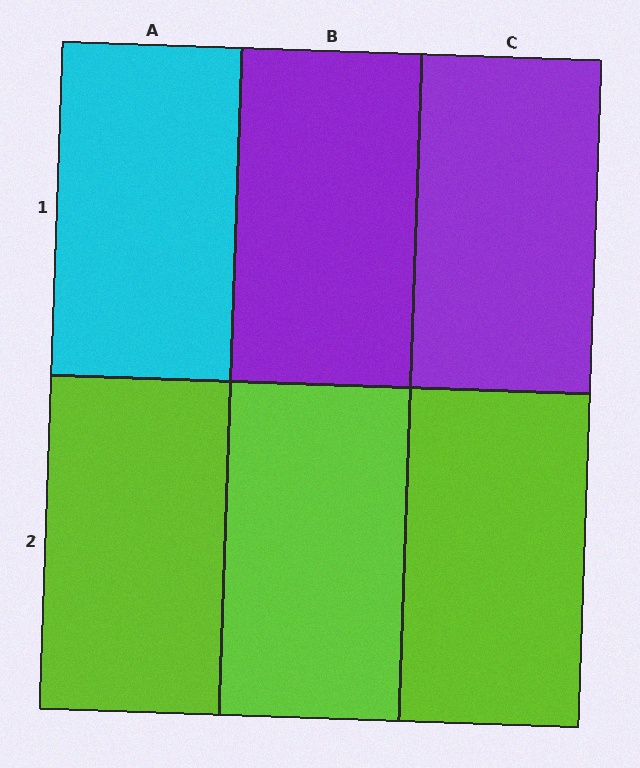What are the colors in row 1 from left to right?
Cyan, purple, purple.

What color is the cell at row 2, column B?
Lime.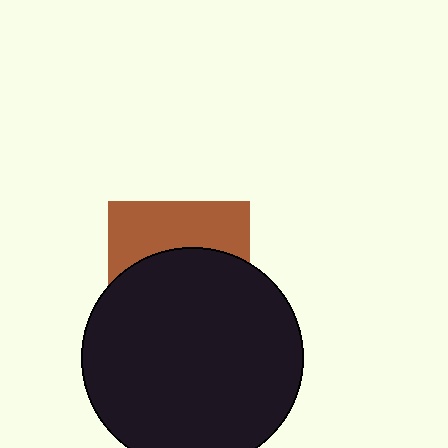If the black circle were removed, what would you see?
You would see the complete brown square.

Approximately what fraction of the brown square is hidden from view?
Roughly 61% of the brown square is hidden behind the black circle.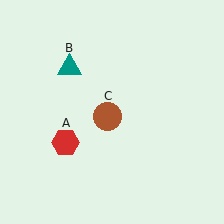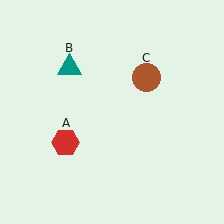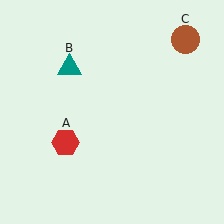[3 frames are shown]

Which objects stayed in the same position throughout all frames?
Red hexagon (object A) and teal triangle (object B) remained stationary.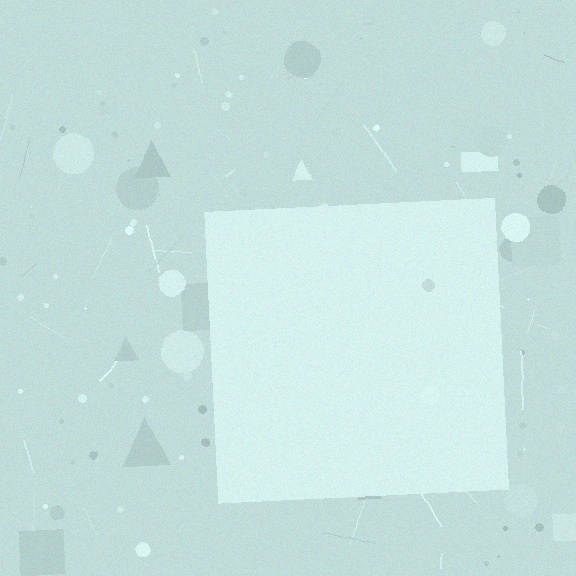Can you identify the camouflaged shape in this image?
The camouflaged shape is a square.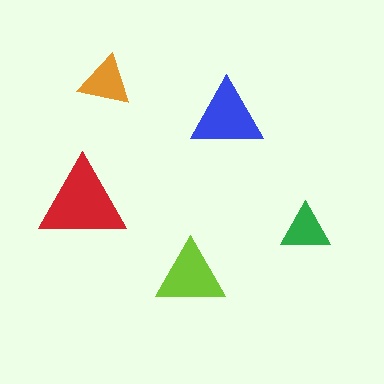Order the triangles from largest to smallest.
the red one, the blue one, the lime one, the orange one, the green one.